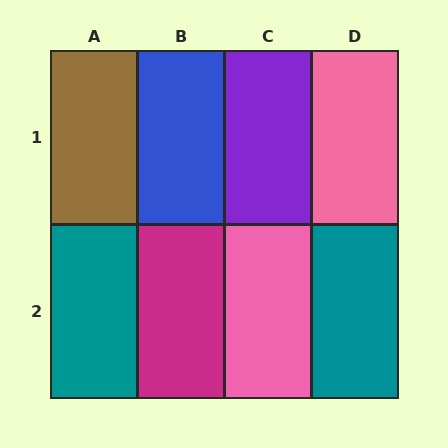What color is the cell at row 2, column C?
Pink.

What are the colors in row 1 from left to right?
Brown, blue, purple, pink.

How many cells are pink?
2 cells are pink.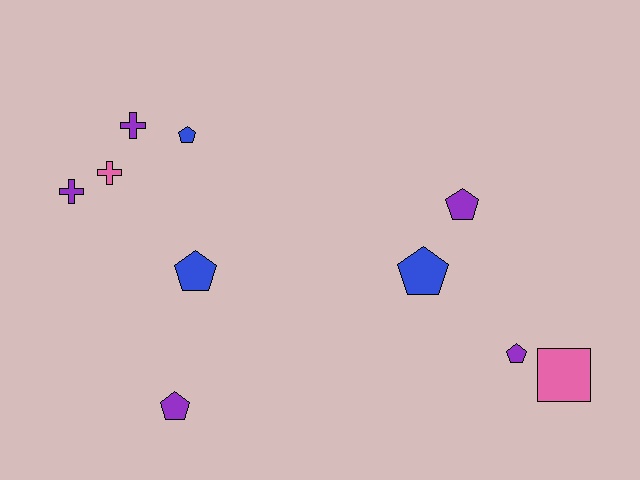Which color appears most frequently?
Purple, with 5 objects.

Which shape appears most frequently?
Pentagon, with 6 objects.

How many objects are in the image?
There are 10 objects.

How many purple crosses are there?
There are 2 purple crosses.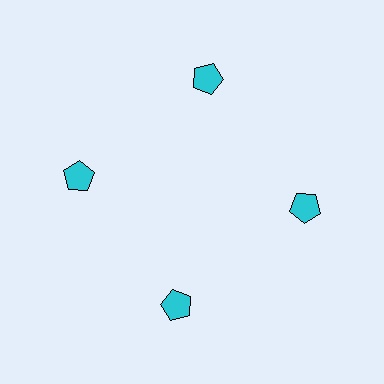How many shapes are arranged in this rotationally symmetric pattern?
There are 4 shapes, arranged in 4 groups of 1.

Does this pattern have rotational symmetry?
Yes, this pattern has 4-fold rotational symmetry. It looks the same after rotating 90 degrees around the center.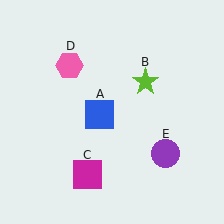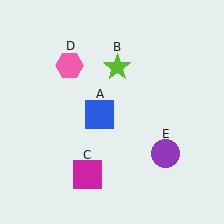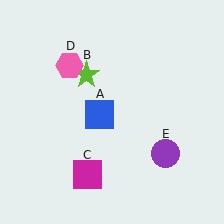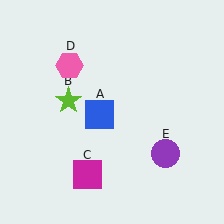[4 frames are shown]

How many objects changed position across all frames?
1 object changed position: lime star (object B).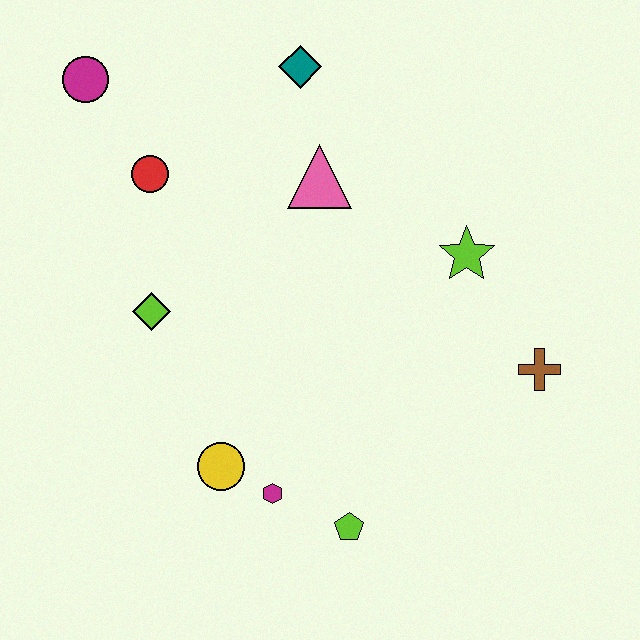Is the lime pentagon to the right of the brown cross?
No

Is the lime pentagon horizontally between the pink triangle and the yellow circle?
No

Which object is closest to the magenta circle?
The red circle is closest to the magenta circle.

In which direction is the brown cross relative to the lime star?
The brown cross is below the lime star.